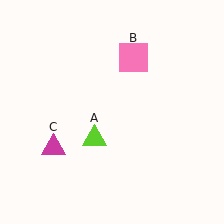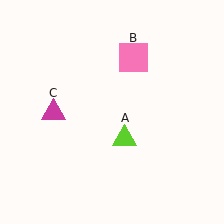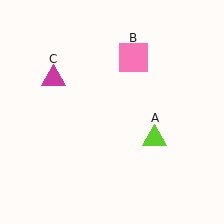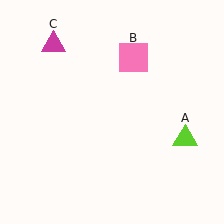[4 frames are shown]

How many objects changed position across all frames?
2 objects changed position: lime triangle (object A), magenta triangle (object C).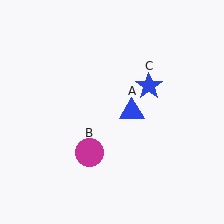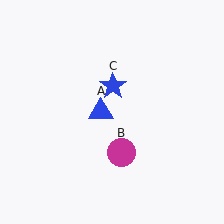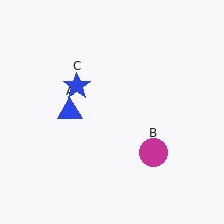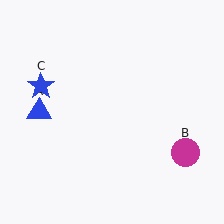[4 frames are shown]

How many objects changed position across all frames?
3 objects changed position: blue triangle (object A), magenta circle (object B), blue star (object C).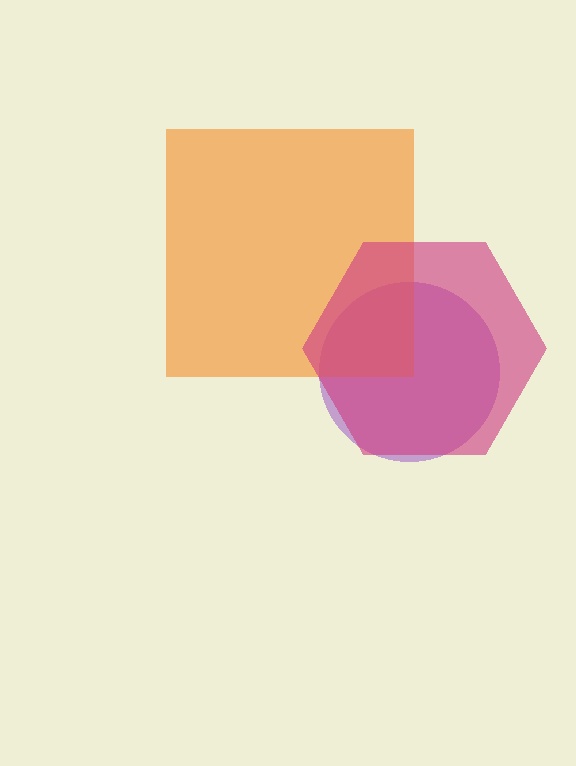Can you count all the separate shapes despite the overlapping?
Yes, there are 3 separate shapes.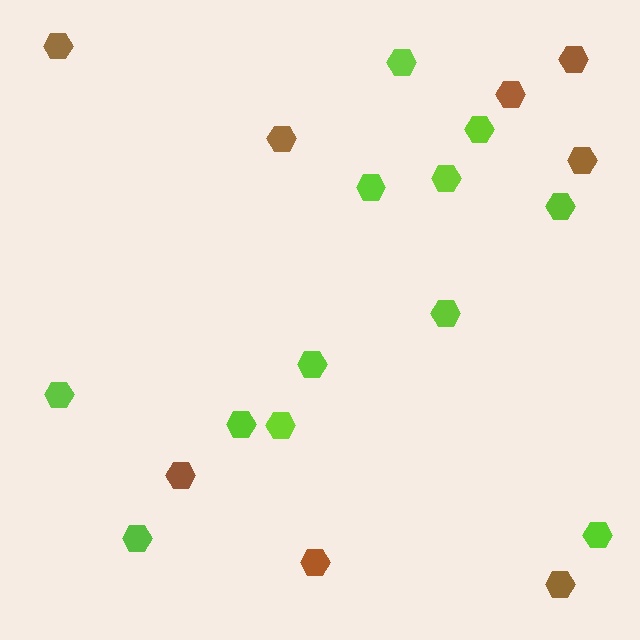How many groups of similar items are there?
There are 2 groups: one group of brown hexagons (8) and one group of lime hexagons (12).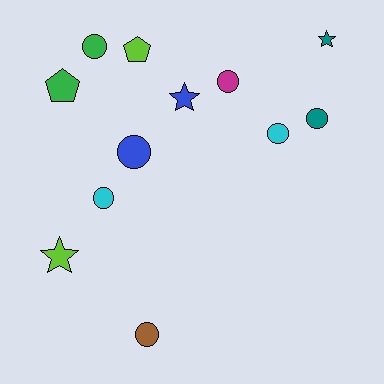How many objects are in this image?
There are 12 objects.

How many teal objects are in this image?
There are 2 teal objects.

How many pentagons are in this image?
There are 2 pentagons.